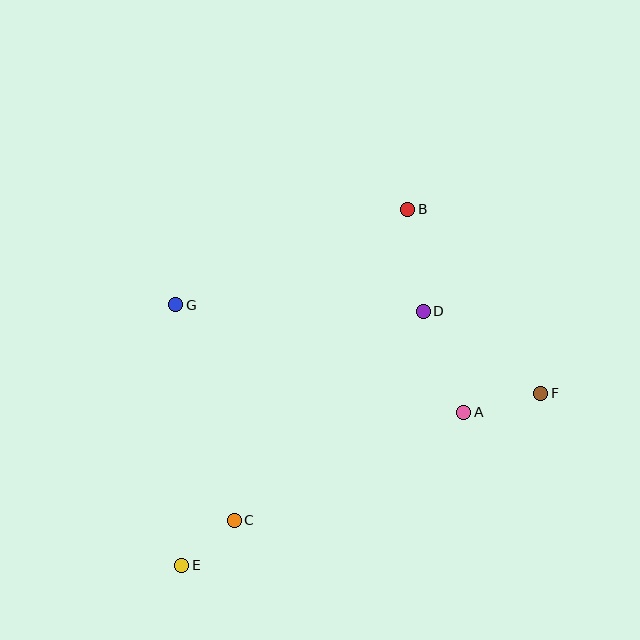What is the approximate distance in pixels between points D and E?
The distance between D and E is approximately 350 pixels.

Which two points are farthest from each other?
Points B and E are farthest from each other.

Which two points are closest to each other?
Points C and E are closest to each other.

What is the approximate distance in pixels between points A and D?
The distance between A and D is approximately 109 pixels.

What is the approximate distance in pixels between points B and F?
The distance between B and F is approximately 227 pixels.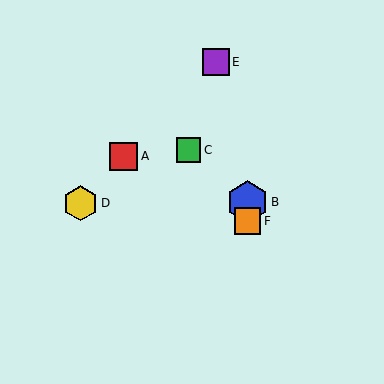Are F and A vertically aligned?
No, F is at x≈247 and A is at x≈124.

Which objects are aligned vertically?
Objects B, F are aligned vertically.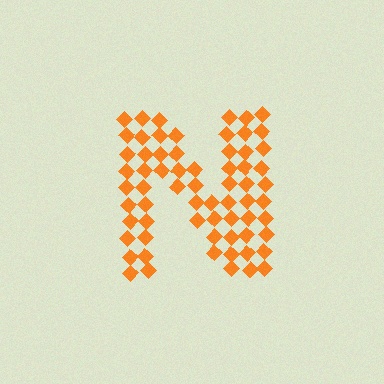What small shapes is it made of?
It is made of small diamonds.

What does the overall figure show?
The overall figure shows the letter N.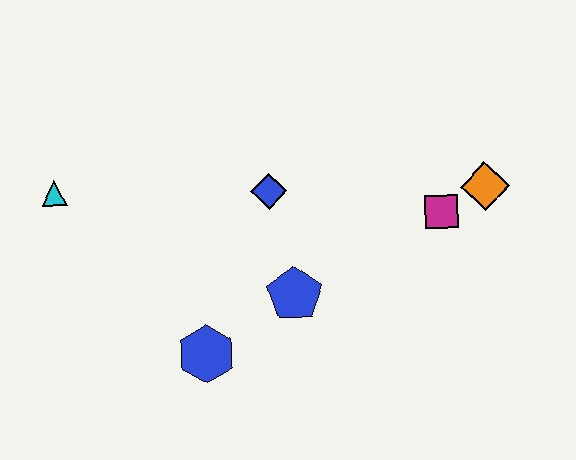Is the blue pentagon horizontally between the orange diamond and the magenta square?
No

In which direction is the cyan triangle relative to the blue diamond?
The cyan triangle is to the left of the blue diamond.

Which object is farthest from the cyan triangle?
The orange diamond is farthest from the cyan triangle.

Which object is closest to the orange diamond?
The magenta square is closest to the orange diamond.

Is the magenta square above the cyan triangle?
No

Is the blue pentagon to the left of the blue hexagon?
No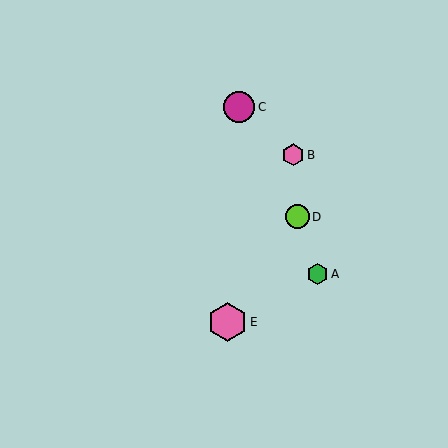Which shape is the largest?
The pink hexagon (labeled E) is the largest.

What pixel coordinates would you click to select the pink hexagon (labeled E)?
Click at (228, 322) to select the pink hexagon E.